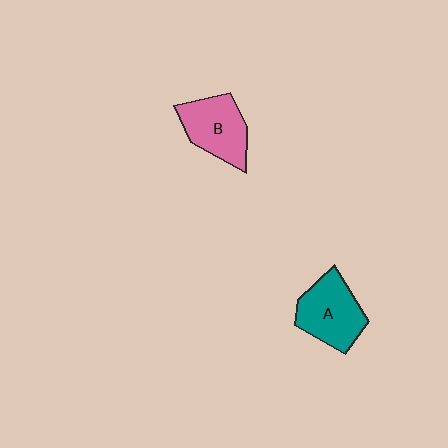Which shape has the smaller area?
Shape B (pink).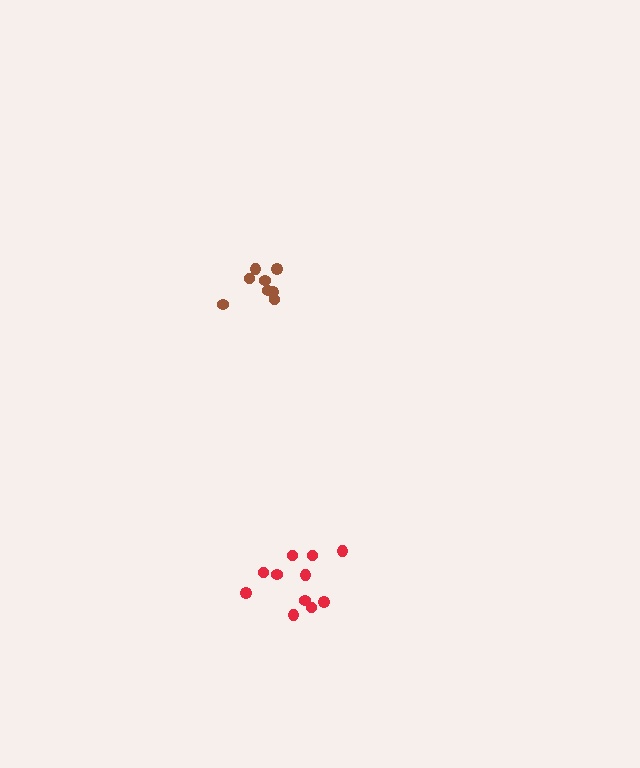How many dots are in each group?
Group 1: 8 dots, Group 2: 11 dots (19 total).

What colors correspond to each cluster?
The clusters are colored: brown, red.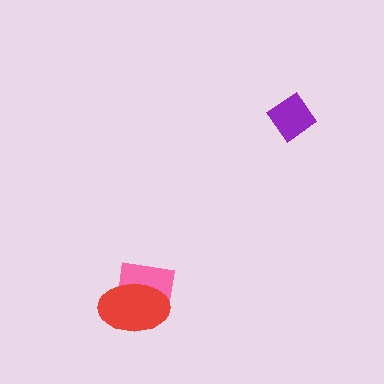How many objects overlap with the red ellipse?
1 object overlaps with the red ellipse.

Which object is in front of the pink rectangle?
The red ellipse is in front of the pink rectangle.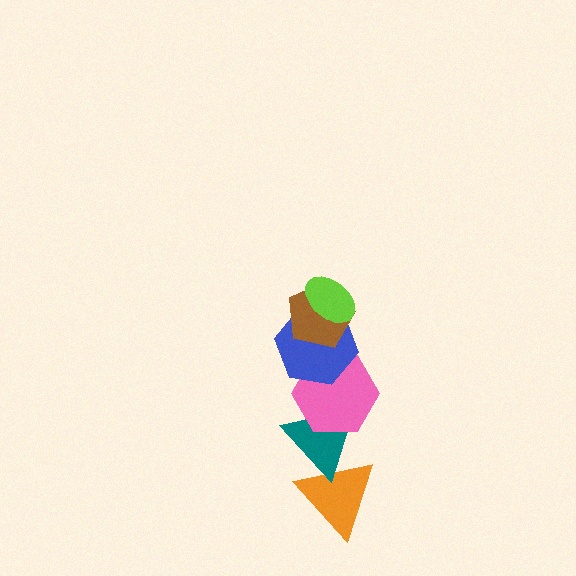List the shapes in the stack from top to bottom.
From top to bottom: the lime ellipse, the brown pentagon, the blue hexagon, the pink hexagon, the teal triangle, the orange triangle.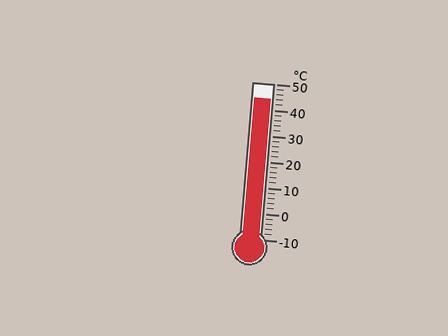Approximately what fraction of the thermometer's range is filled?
The thermometer is filled to approximately 90% of its range.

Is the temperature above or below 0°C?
The temperature is above 0°C.